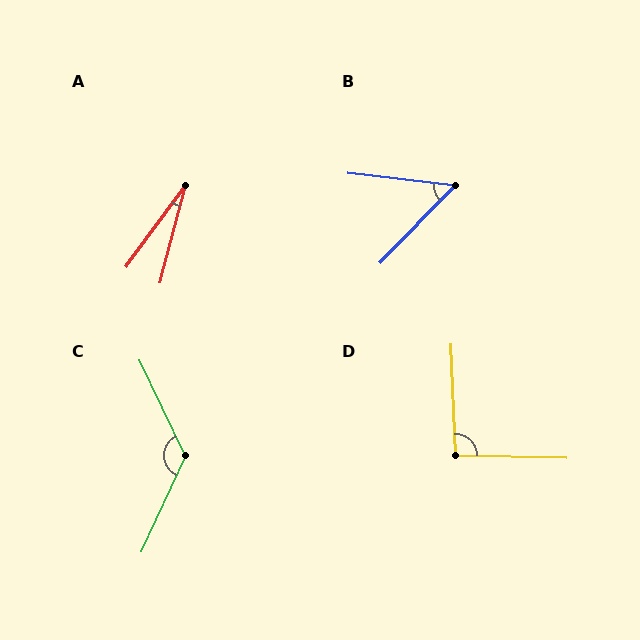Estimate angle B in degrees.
Approximately 52 degrees.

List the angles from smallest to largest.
A (22°), B (52°), D (94°), C (130°).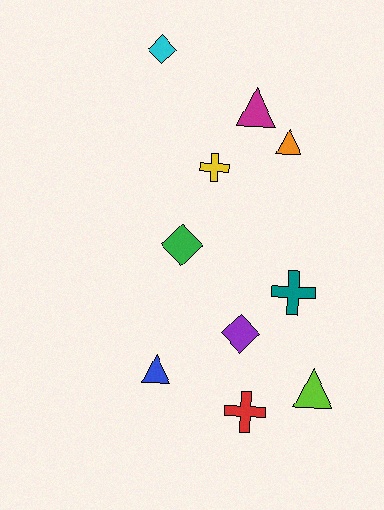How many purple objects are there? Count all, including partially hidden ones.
There is 1 purple object.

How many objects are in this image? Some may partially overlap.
There are 10 objects.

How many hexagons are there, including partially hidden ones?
There are no hexagons.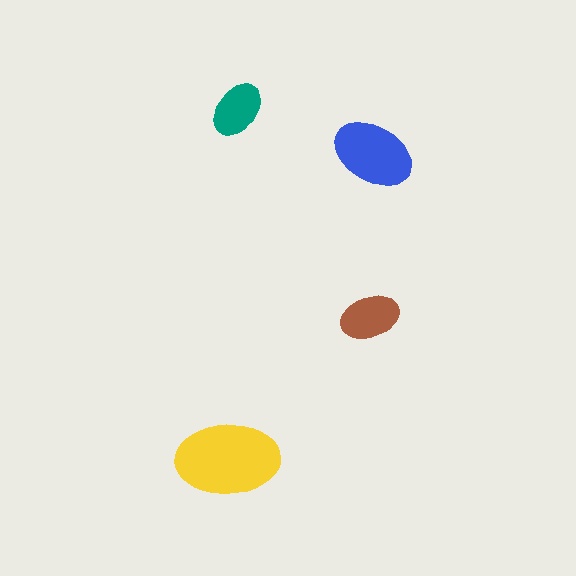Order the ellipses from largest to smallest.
the yellow one, the blue one, the brown one, the teal one.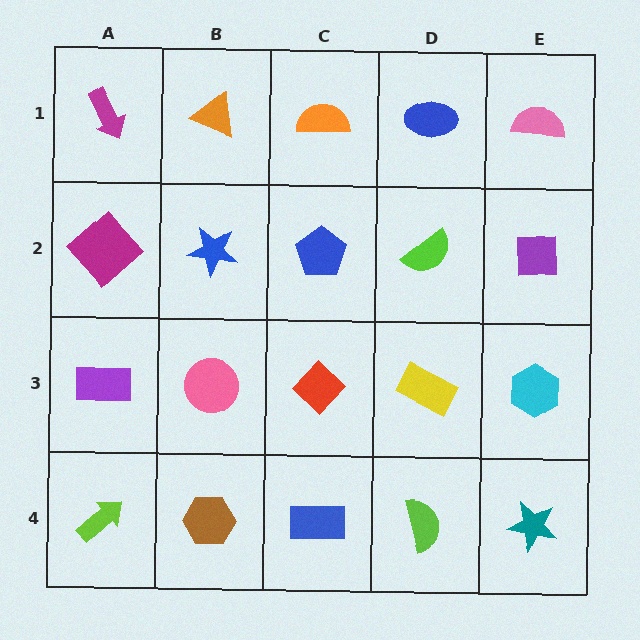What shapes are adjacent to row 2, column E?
A pink semicircle (row 1, column E), a cyan hexagon (row 3, column E), a lime semicircle (row 2, column D).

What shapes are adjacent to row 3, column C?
A blue pentagon (row 2, column C), a blue rectangle (row 4, column C), a pink circle (row 3, column B), a yellow rectangle (row 3, column D).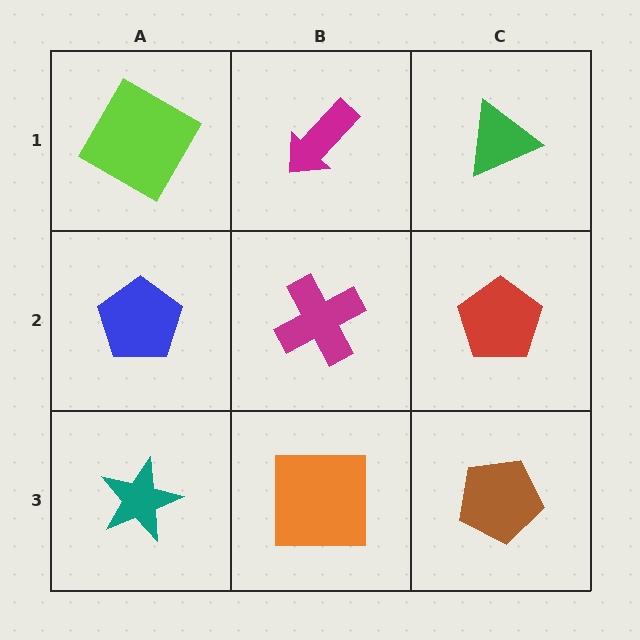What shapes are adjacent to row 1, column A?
A blue pentagon (row 2, column A), a magenta arrow (row 1, column B).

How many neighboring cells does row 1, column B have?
3.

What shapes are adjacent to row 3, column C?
A red pentagon (row 2, column C), an orange square (row 3, column B).